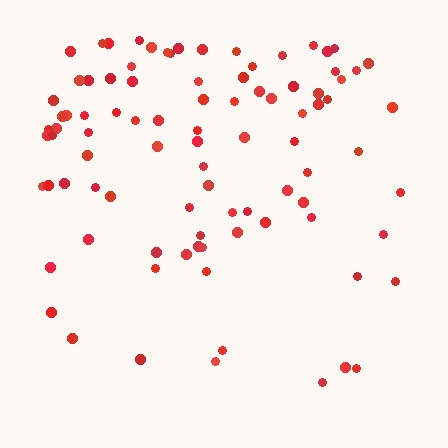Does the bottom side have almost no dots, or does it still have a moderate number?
Still a moderate number, just noticeably fewer than the top.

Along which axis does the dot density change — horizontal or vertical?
Vertical.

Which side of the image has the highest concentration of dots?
The top.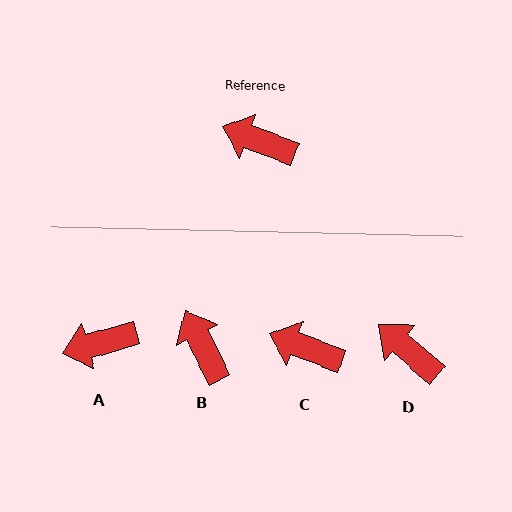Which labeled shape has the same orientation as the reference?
C.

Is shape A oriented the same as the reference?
No, it is off by about 36 degrees.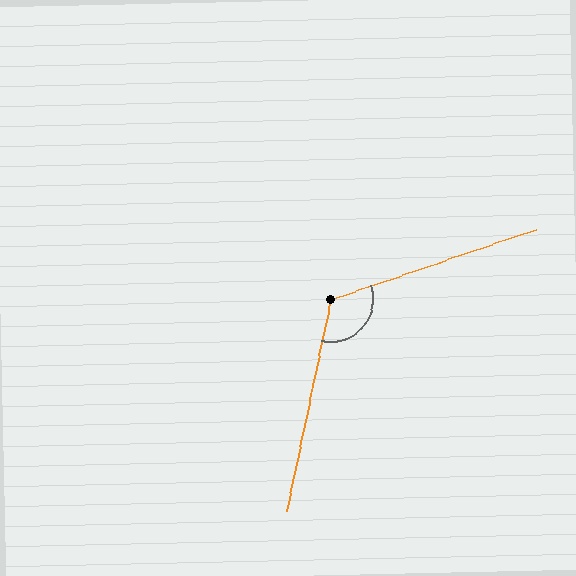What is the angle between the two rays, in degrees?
Approximately 120 degrees.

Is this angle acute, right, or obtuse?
It is obtuse.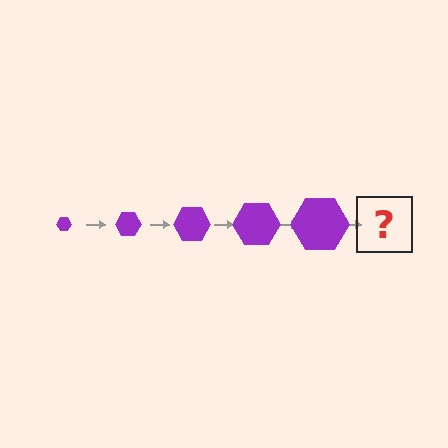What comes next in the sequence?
The next element should be a purple hexagon, larger than the previous one.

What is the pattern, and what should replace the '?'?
The pattern is that the hexagon gets progressively larger each step. The '?' should be a purple hexagon, larger than the previous one.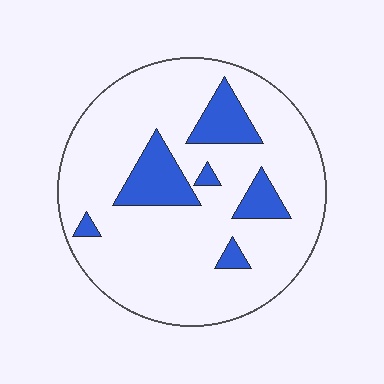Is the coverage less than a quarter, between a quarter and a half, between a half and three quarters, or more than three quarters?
Less than a quarter.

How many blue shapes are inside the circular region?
6.